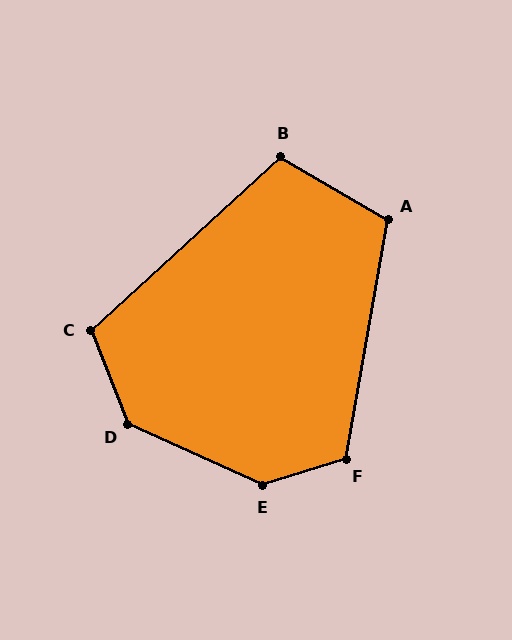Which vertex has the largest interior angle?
E, at approximately 138 degrees.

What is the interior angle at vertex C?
Approximately 111 degrees (obtuse).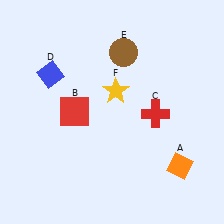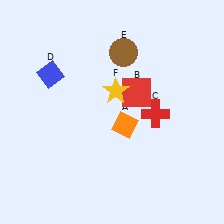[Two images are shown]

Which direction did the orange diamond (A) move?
The orange diamond (A) moved left.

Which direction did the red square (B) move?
The red square (B) moved right.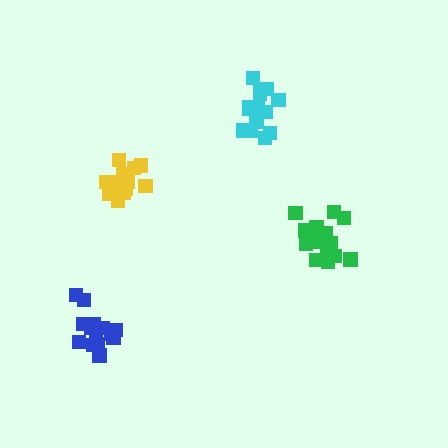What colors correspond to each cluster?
The clusters are colored: green, cyan, blue, yellow.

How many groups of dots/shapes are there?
There are 4 groups.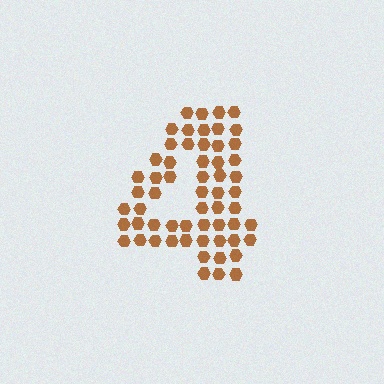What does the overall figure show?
The overall figure shows the digit 4.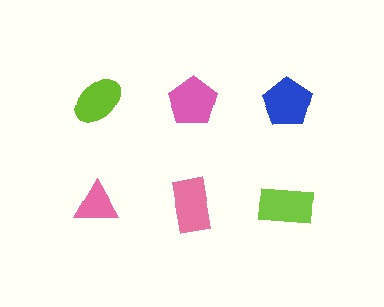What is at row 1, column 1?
A lime ellipse.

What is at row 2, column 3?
A lime rectangle.